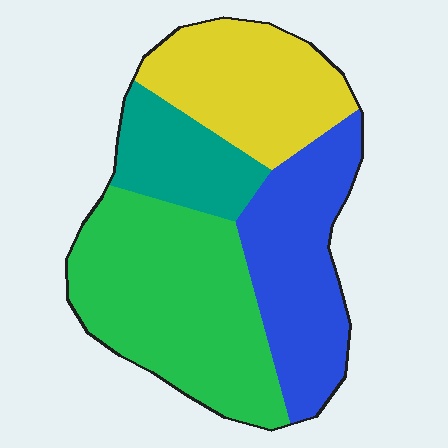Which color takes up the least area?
Teal, at roughly 15%.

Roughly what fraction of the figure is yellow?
Yellow covers 23% of the figure.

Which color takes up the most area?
Green, at roughly 35%.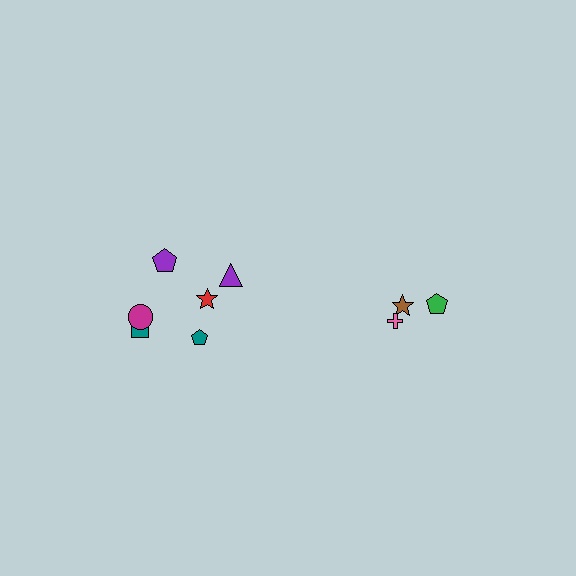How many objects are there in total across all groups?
There are 9 objects.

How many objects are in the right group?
There are 3 objects.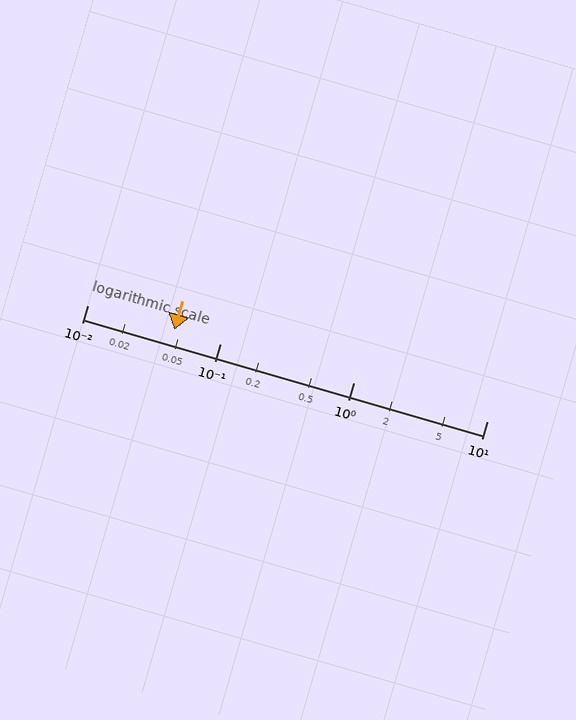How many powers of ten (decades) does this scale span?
The scale spans 3 decades, from 0.01 to 10.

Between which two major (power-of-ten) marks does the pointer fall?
The pointer is between 0.01 and 0.1.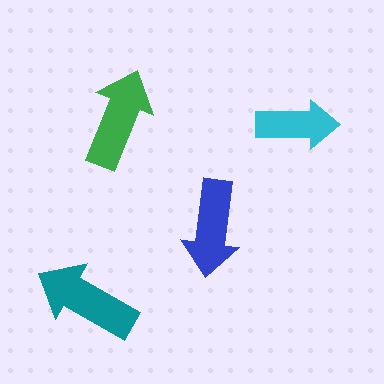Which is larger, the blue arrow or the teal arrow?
The teal one.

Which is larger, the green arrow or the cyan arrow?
The green one.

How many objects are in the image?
There are 4 objects in the image.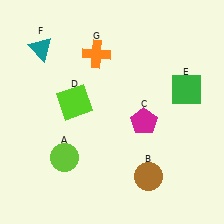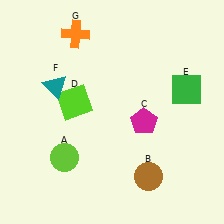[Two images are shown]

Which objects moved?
The objects that moved are: the teal triangle (F), the orange cross (G).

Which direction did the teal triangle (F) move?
The teal triangle (F) moved down.